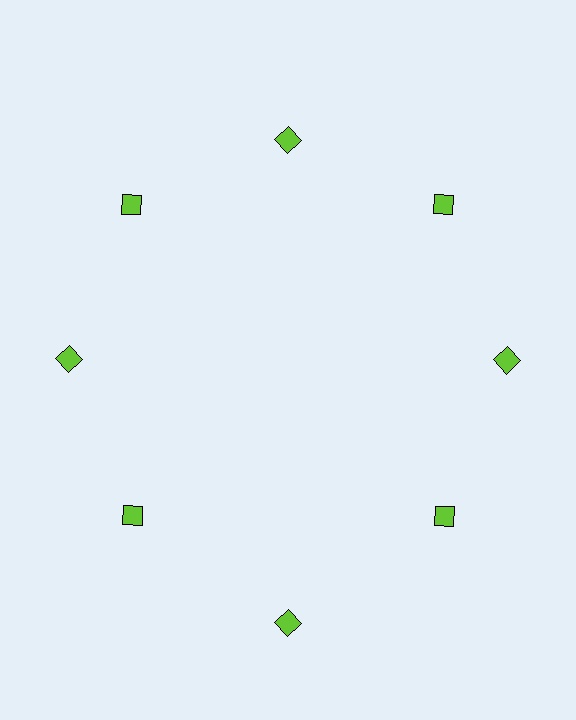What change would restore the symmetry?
The symmetry would be restored by moving it inward, back onto the ring so that all 8 diamonds sit at equal angles and equal distance from the center.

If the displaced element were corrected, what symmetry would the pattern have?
It would have 8-fold rotational symmetry — the pattern would map onto itself every 45 degrees.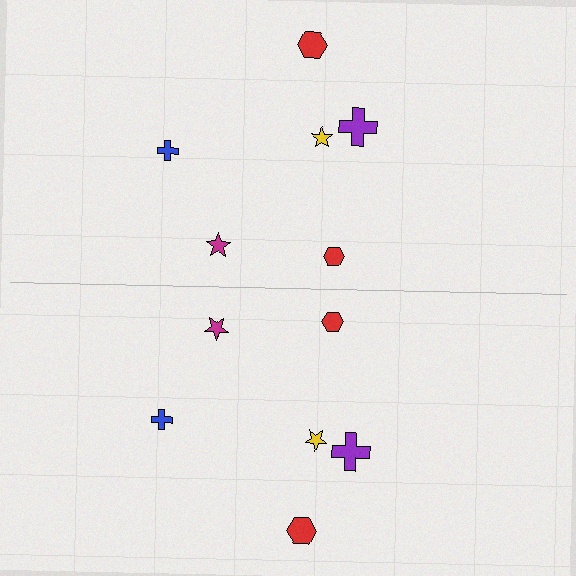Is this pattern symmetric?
Yes, this pattern has bilateral (reflection) symmetry.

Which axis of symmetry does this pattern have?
The pattern has a horizontal axis of symmetry running through the center of the image.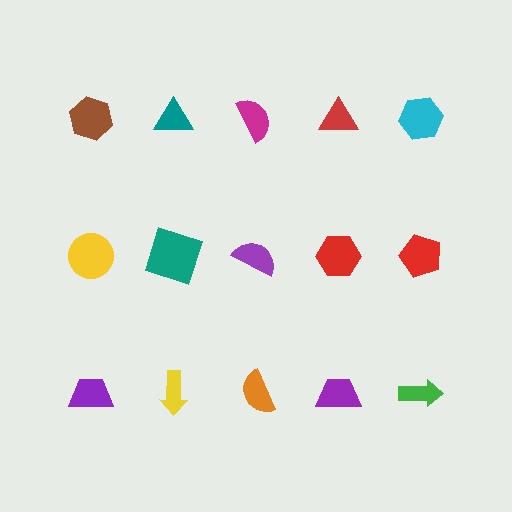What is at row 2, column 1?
A yellow circle.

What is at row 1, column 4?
A red triangle.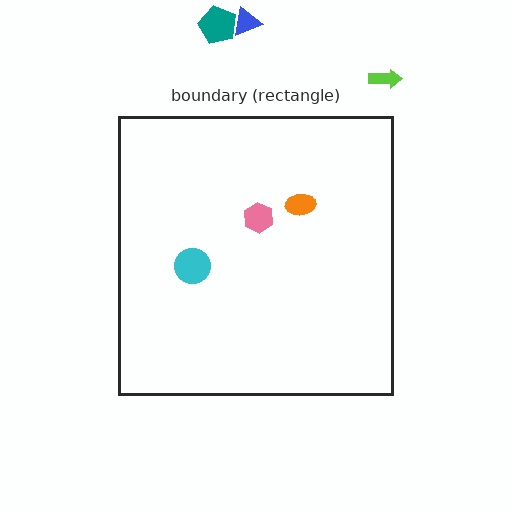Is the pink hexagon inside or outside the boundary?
Inside.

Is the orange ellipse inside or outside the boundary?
Inside.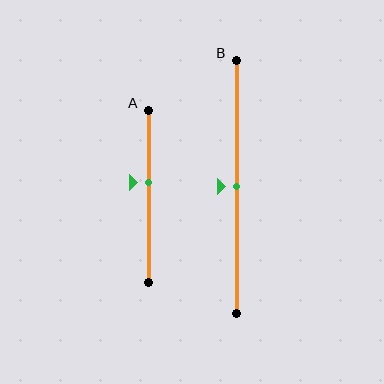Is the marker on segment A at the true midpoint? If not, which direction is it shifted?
No, the marker on segment A is shifted upward by about 8% of the segment length.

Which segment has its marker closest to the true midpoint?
Segment B has its marker closest to the true midpoint.